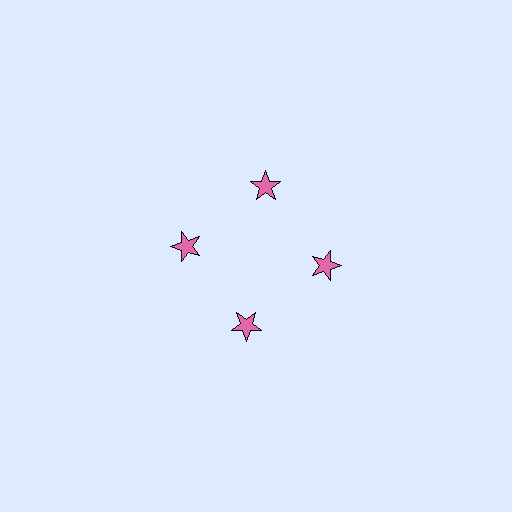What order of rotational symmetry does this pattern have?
This pattern has 4-fold rotational symmetry.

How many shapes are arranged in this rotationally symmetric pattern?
There are 4 shapes, arranged in 4 groups of 1.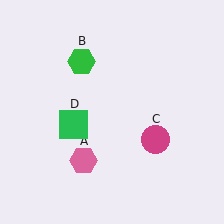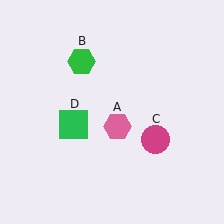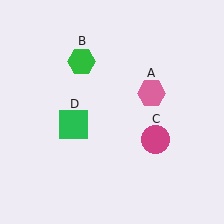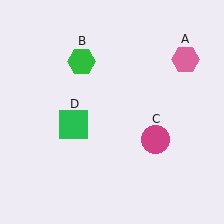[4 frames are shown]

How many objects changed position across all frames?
1 object changed position: pink hexagon (object A).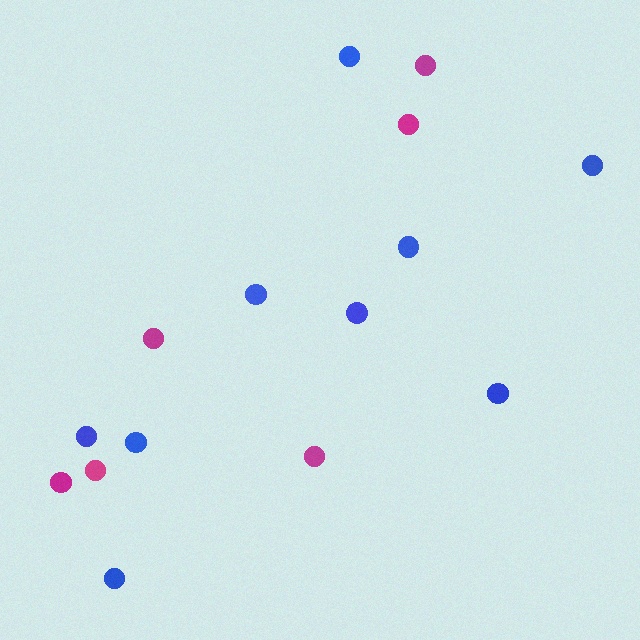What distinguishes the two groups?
There are 2 groups: one group of blue circles (9) and one group of magenta circles (6).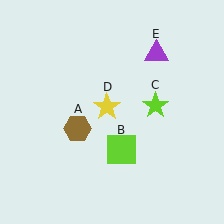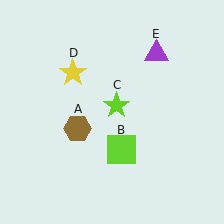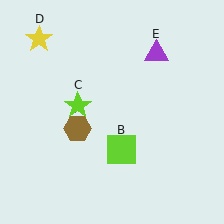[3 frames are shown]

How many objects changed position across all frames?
2 objects changed position: lime star (object C), yellow star (object D).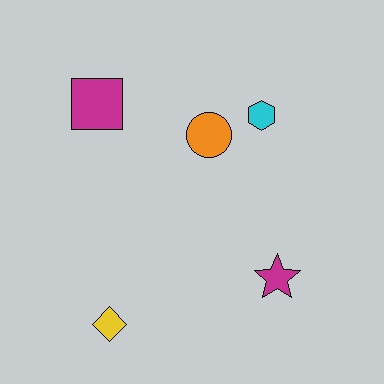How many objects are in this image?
There are 5 objects.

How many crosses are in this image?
There are no crosses.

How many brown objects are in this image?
There are no brown objects.